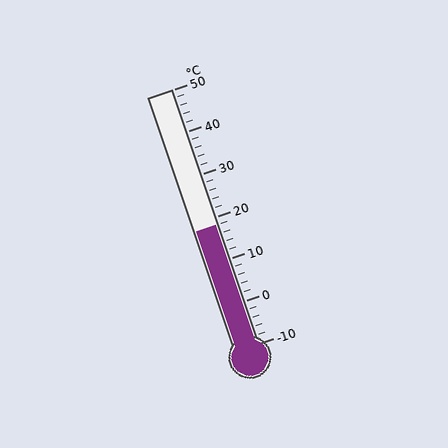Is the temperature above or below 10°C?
The temperature is above 10°C.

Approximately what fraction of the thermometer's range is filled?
The thermometer is filled to approximately 45% of its range.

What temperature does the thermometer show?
The thermometer shows approximately 18°C.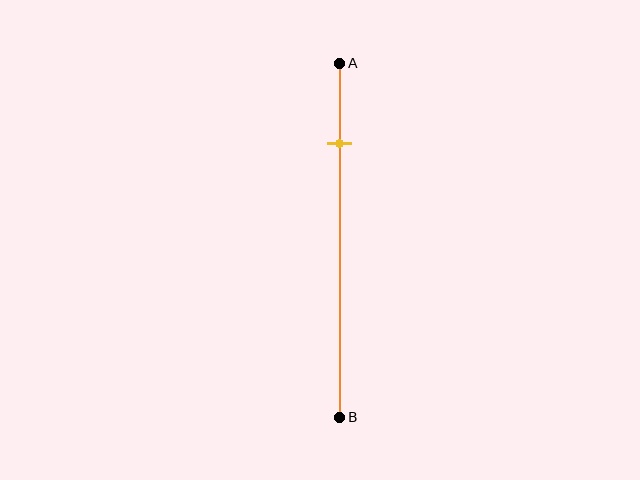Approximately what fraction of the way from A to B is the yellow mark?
The yellow mark is approximately 25% of the way from A to B.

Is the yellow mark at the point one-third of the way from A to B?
No, the mark is at about 25% from A, not at the 33% one-third point.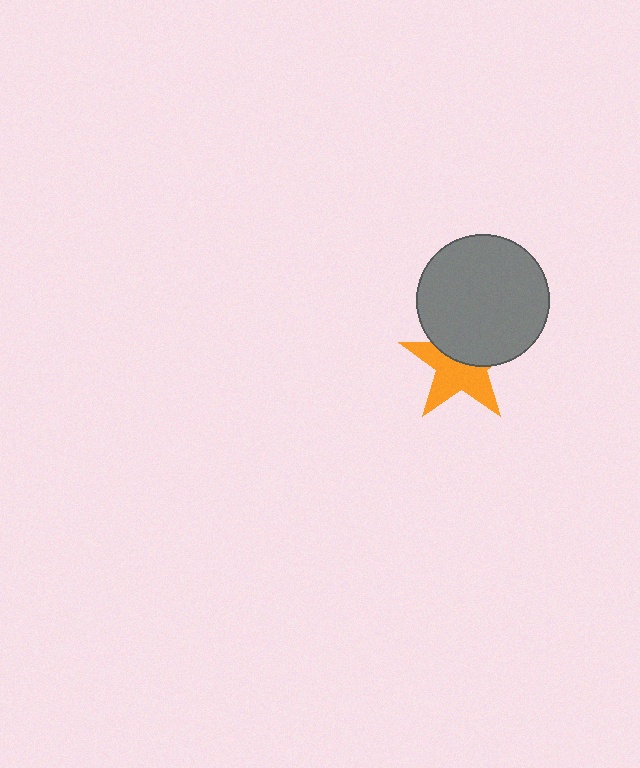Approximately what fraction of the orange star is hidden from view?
Roughly 44% of the orange star is hidden behind the gray circle.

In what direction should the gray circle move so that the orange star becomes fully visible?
The gray circle should move up. That is the shortest direction to clear the overlap and leave the orange star fully visible.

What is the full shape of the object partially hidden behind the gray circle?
The partially hidden object is an orange star.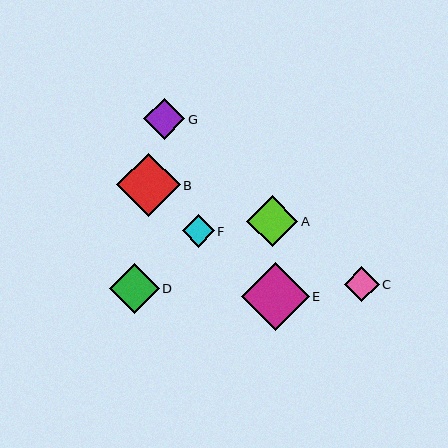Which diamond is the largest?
Diamond E is the largest with a size of approximately 68 pixels.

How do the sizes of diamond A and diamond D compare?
Diamond A and diamond D are approximately the same size.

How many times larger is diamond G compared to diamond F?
Diamond G is approximately 1.3 times the size of diamond F.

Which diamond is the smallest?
Diamond F is the smallest with a size of approximately 32 pixels.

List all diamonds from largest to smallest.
From largest to smallest: E, B, A, D, G, C, F.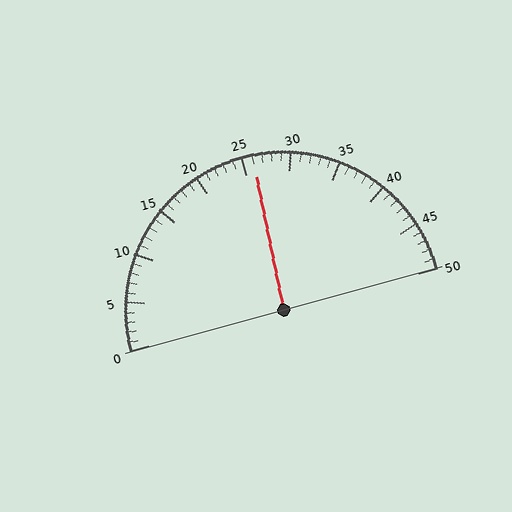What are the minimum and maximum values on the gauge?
The gauge ranges from 0 to 50.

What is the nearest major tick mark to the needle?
The nearest major tick mark is 25.